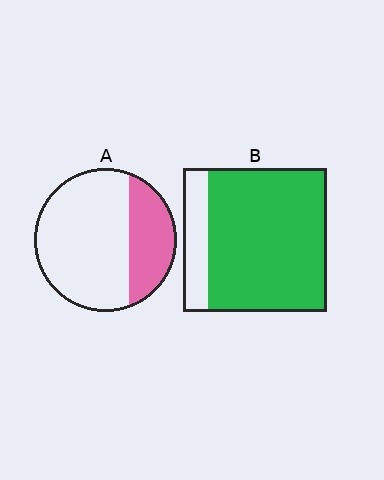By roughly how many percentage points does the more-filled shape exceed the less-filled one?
By roughly 55 percentage points (B over A).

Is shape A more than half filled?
No.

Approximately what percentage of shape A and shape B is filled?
A is approximately 30% and B is approximately 85%.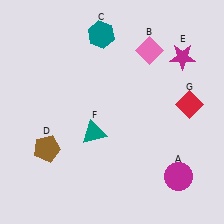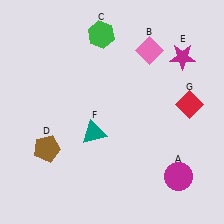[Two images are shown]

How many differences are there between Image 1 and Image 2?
There is 1 difference between the two images.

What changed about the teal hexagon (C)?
In Image 1, C is teal. In Image 2, it changed to green.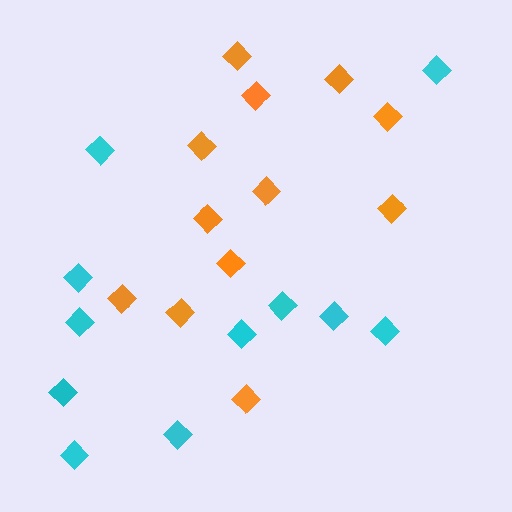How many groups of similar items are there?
There are 2 groups: one group of orange diamonds (12) and one group of cyan diamonds (11).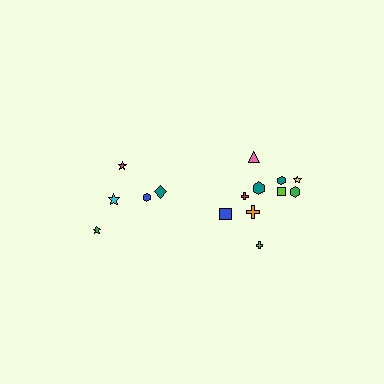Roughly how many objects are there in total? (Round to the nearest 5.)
Roughly 15 objects in total.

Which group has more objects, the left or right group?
The right group.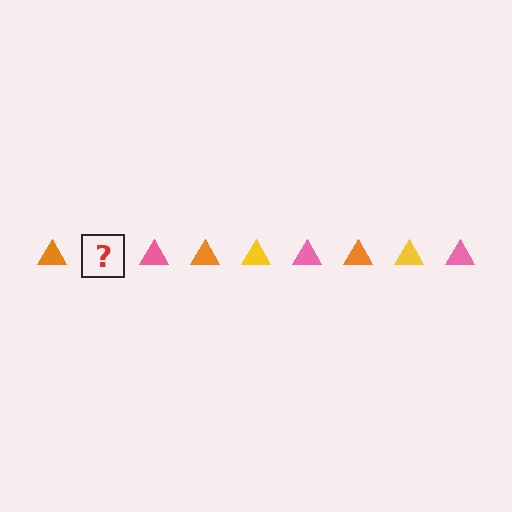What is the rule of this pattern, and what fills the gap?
The rule is that the pattern cycles through orange, yellow, pink triangles. The gap should be filled with a yellow triangle.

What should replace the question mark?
The question mark should be replaced with a yellow triangle.